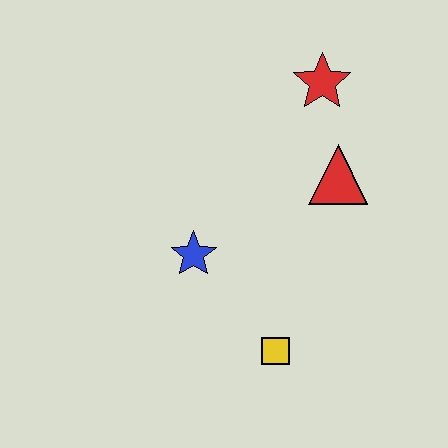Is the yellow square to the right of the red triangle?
No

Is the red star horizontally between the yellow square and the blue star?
No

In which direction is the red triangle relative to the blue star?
The red triangle is to the right of the blue star.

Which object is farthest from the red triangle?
The yellow square is farthest from the red triangle.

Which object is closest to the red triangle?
The red star is closest to the red triangle.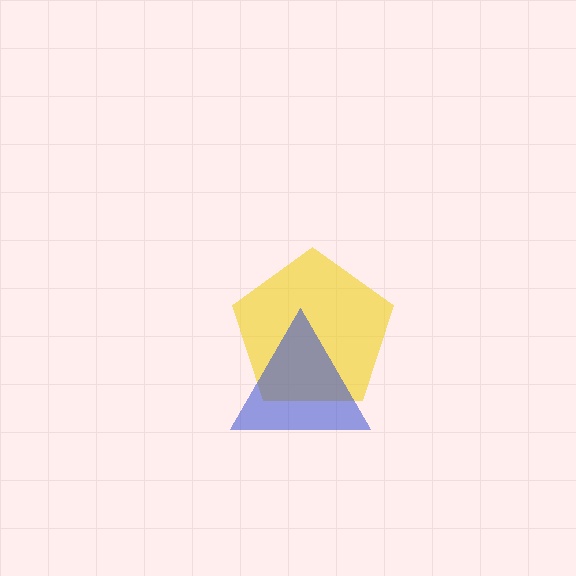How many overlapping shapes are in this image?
There are 2 overlapping shapes in the image.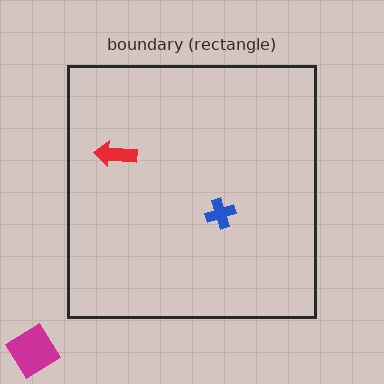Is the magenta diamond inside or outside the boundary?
Outside.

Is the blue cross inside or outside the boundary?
Inside.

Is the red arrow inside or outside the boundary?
Inside.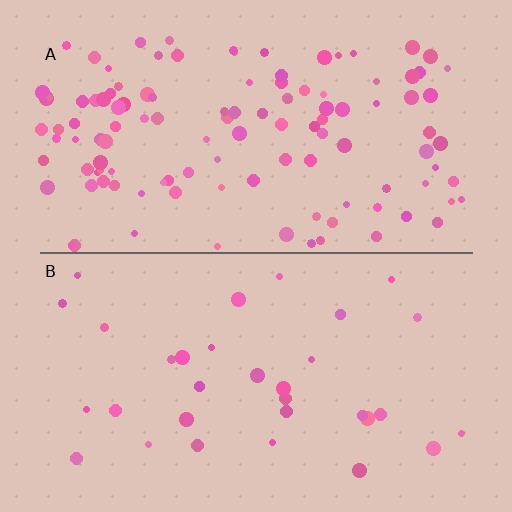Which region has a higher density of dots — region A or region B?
A (the top).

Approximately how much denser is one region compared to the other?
Approximately 3.7× — region A over region B.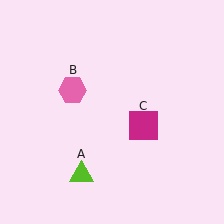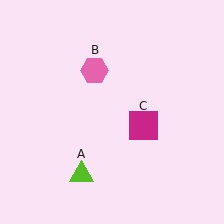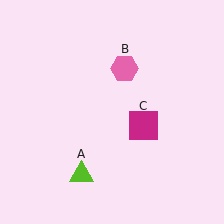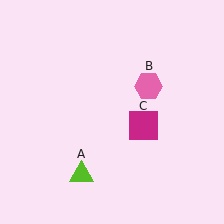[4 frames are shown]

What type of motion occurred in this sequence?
The pink hexagon (object B) rotated clockwise around the center of the scene.